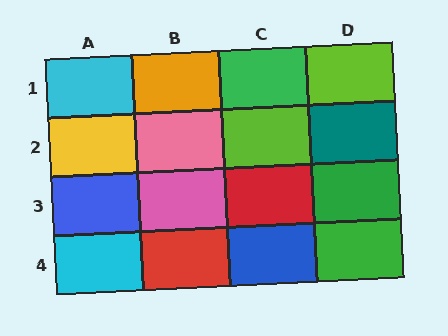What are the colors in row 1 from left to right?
Cyan, orange, green, lime.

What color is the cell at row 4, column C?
Blue.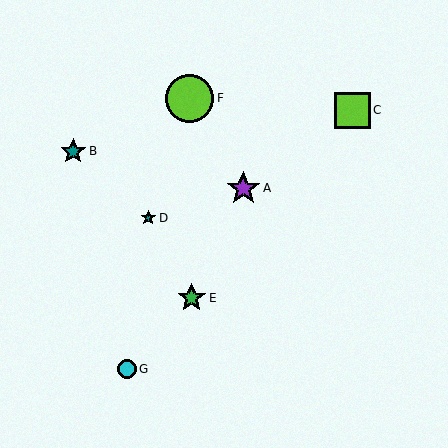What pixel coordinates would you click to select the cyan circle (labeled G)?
Click at (127, 369) to select the cyan circle G.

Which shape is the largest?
The lime circle (labeled F) is the largest.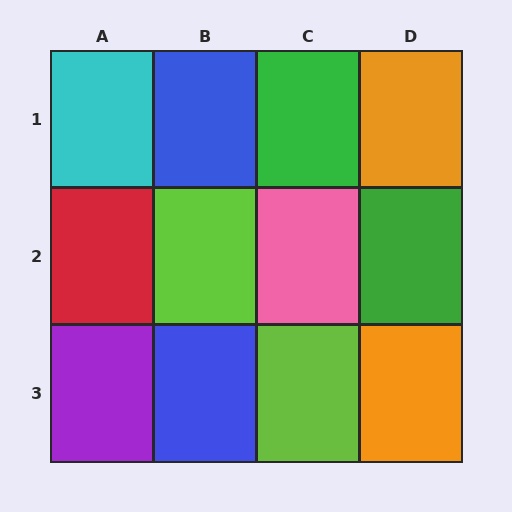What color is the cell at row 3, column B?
Blue.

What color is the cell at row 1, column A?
Cyan.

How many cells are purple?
1 cell is purple.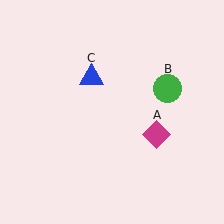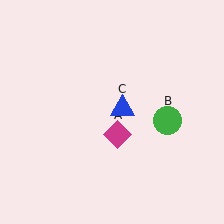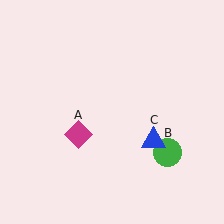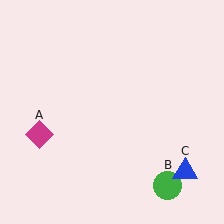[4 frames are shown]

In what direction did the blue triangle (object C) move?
The blue triangle (object C) moved down and to the right.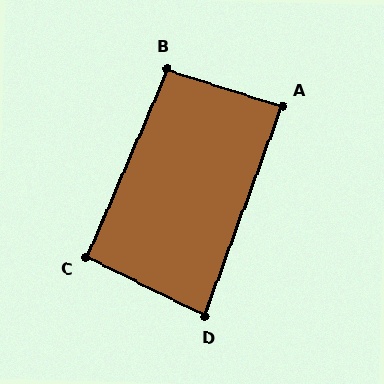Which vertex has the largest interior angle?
B, at approximately 96 degrees.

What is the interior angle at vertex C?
Approximately 93 degrees (approximately right).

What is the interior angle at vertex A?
Approximately 87 degrees (approximately right).